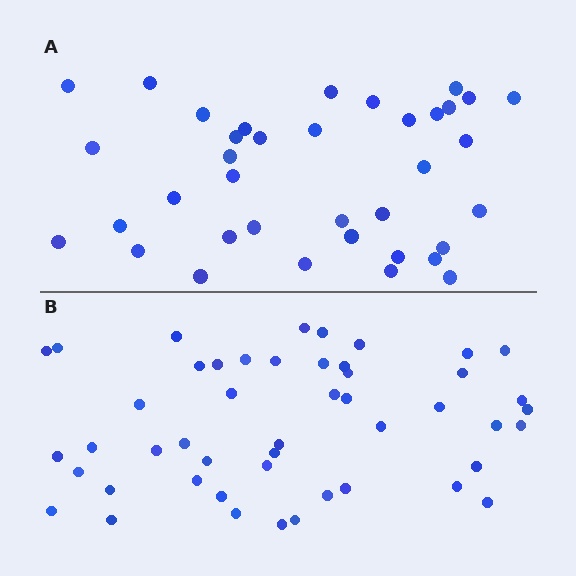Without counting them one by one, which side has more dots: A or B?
Region B (the bottom region) has more dots.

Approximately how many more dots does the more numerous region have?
Region B has roughly 12 or so more dots than region A.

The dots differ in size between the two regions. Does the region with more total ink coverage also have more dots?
No. Region A has more total ink coverage because its dots are larger, but region B actually contains more individual dots. Total area can be misleading — the number of items is what matters here.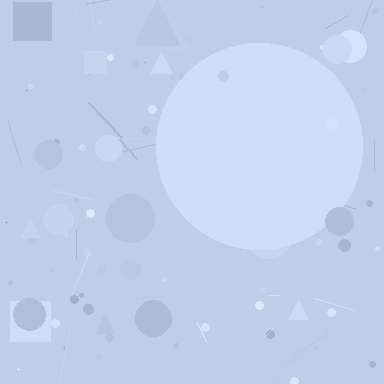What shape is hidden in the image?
A circle is hidden in the image.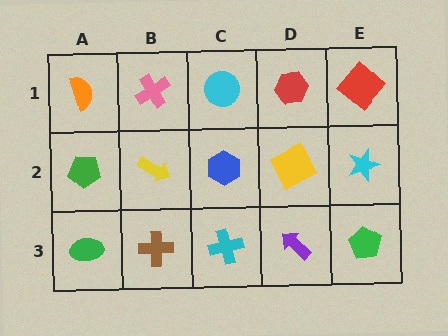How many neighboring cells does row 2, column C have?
4.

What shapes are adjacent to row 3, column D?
A yellow square (row 2, column D), a cyan cross (row 3, column C), a green pentagon (row 3, column E).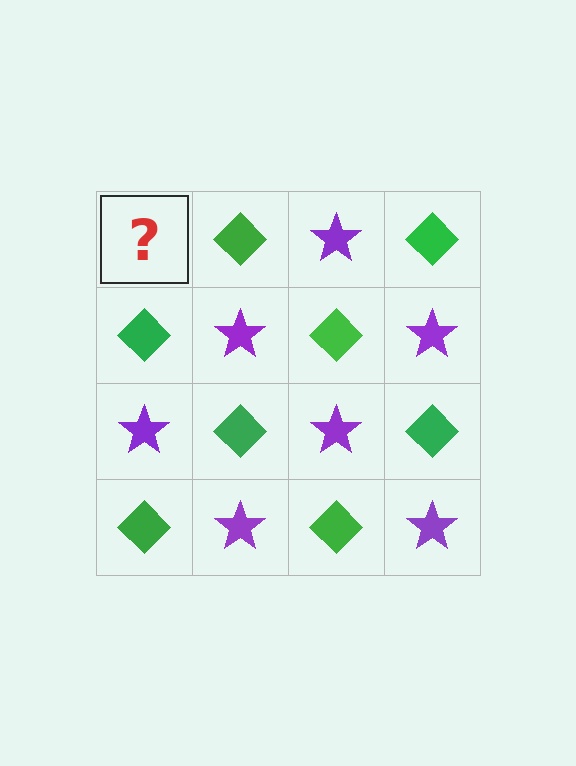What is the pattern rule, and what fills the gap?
The rule is that it alternates purple star and green diamond in a checkerboard pattern. The gap should be filled with a purple star.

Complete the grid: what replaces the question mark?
The question mark should be replaced with a purple star.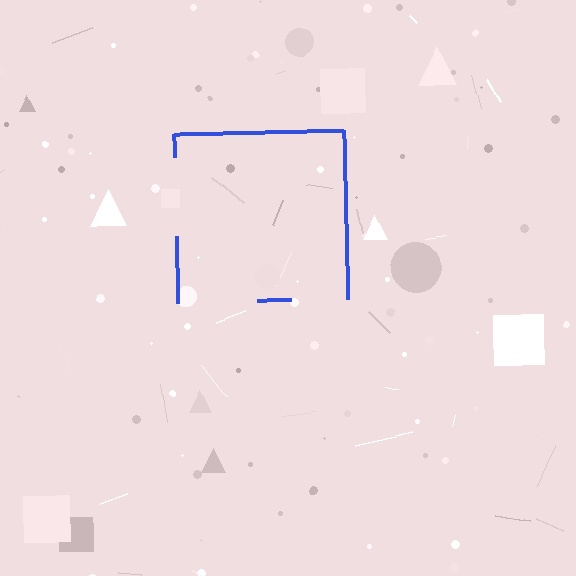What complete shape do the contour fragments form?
The contour fragments form a square.